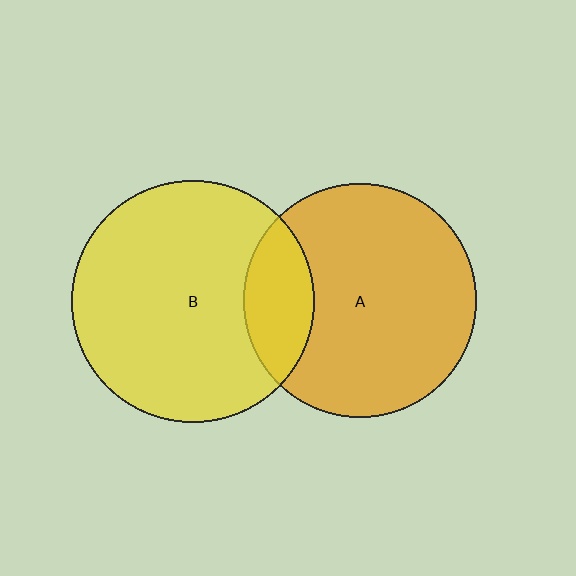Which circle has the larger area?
Circle B (yellow).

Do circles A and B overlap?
Yes.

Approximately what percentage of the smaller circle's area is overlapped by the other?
Approximately 20%.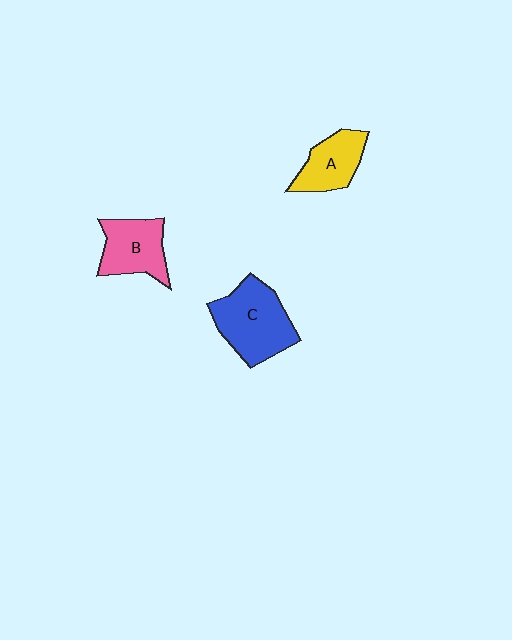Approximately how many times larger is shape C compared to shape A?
Approximately 1.6 times.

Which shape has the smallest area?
Shape A (yellow).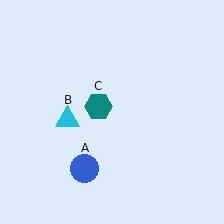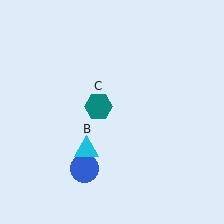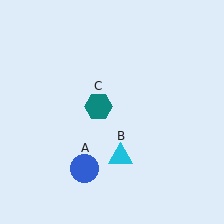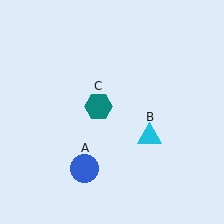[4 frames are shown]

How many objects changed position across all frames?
1 object changed position: cyan triangle (object B).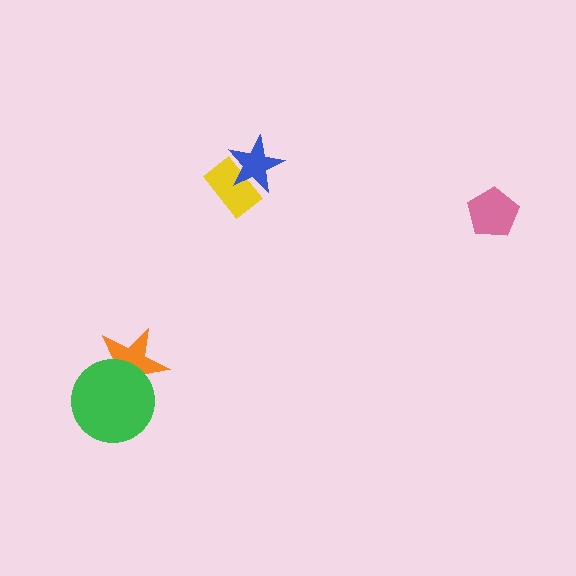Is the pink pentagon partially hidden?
No, no other shape covers it.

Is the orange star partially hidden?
Yes, it is partially covered by another shape.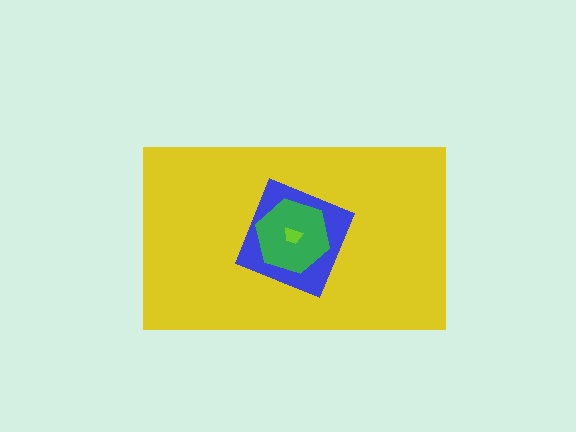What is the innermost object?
The lime trapezoid.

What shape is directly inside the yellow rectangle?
The blue square.